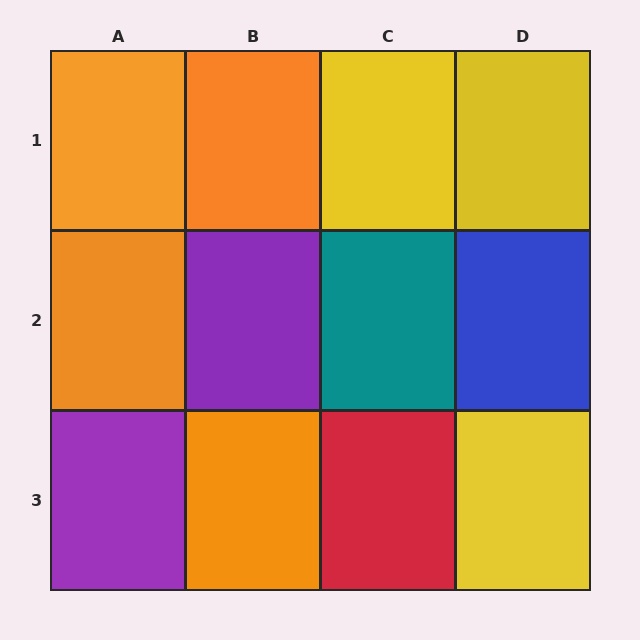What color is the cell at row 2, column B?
Purple.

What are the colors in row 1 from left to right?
Orange, orange, yellow, yellow.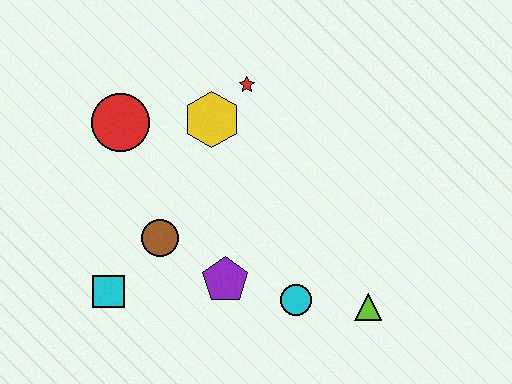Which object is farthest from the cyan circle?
The red circle is farthest from the cyan circle.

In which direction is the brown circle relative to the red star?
The brown circle is below the red star.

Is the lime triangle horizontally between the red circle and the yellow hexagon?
No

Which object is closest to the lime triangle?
The cyan circle is closest to the lime triangle.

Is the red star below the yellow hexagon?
No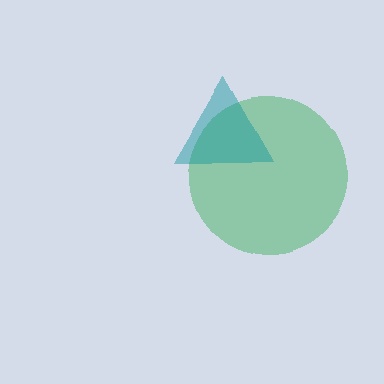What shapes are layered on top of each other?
The layered shapes are: a green circle, a teal triangle.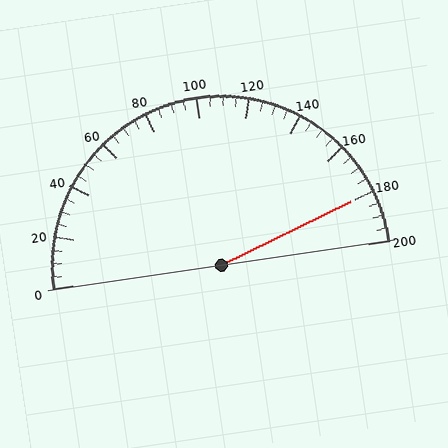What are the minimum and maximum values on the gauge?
The gauge ranges from 0 to 200.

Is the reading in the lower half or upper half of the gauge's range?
The reading is in the upper half of the range (0 to 200).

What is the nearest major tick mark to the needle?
The nearest major tick mark is 180.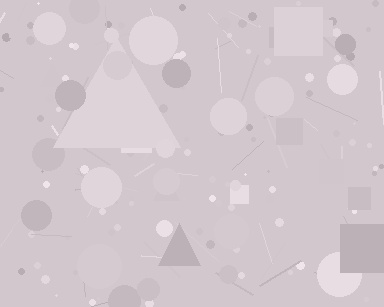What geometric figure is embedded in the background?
A triangle is embedded in the background.